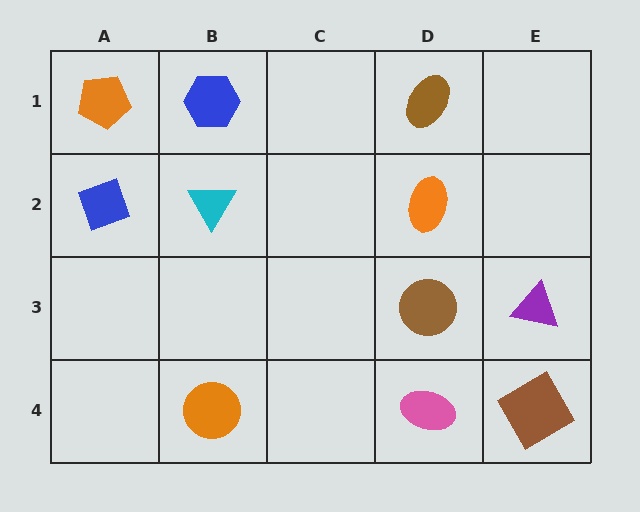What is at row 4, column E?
A brown diamond.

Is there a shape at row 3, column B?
No, that cell is empty.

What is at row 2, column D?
An orange ellipse.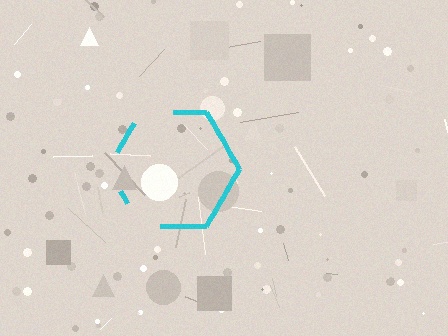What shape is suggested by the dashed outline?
The dashed outline suggests a hexagon.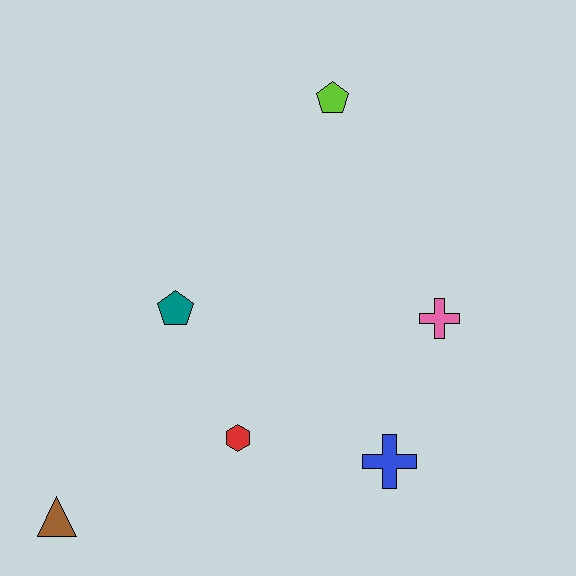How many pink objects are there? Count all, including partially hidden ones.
There is 1 pink object.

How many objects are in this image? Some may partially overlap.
There are 6 objects.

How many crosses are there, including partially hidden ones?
There are 2 crosses.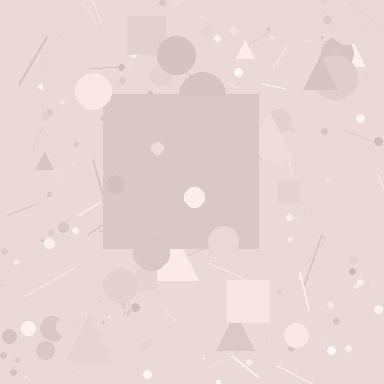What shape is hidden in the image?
A square is hidden in the image.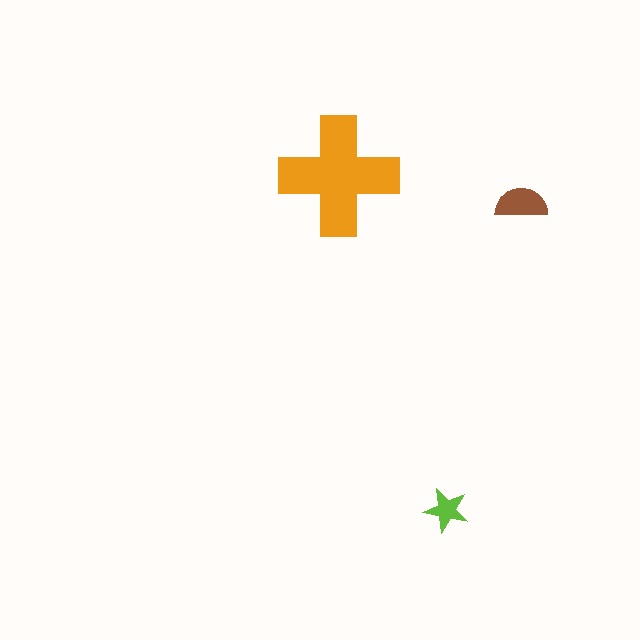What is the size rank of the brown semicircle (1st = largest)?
2nd.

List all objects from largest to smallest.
The orange cross, the brown semicircle, the lime star.